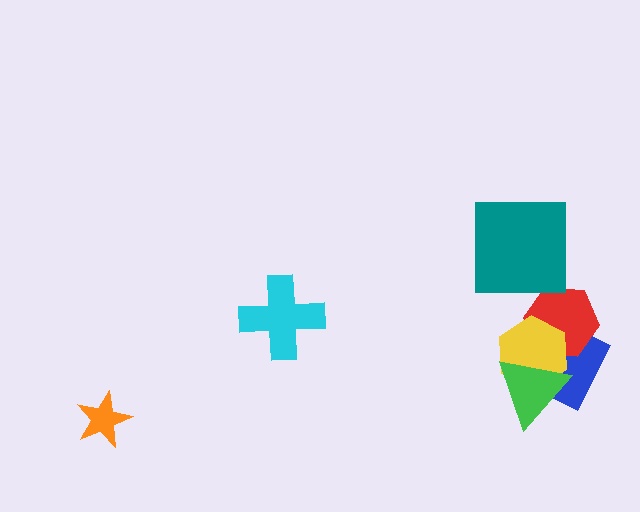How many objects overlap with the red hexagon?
2 objects overlap with the red hexagon.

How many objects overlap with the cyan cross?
0 objects overlap with the cyan cross.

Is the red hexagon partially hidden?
Yes, it is partially covered by another shape.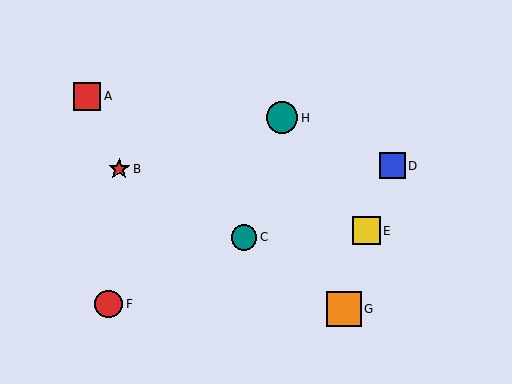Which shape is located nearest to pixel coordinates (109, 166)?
The red star (labeled B) at (119, 169) is nearest to that location.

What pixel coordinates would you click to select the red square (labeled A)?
Click at (87, 96) to select the red square A.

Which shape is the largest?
The orange square (labeled G) is the largest.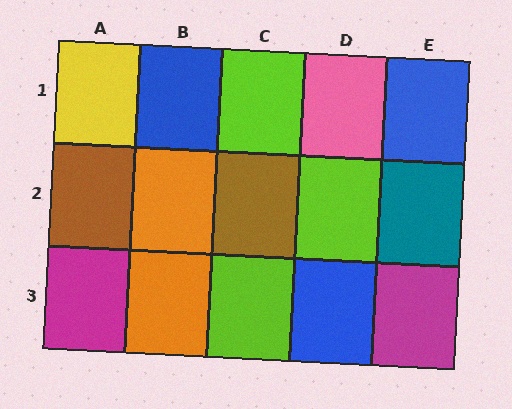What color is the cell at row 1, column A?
Yellow.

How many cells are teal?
1 cell is teal.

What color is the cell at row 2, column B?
Orange.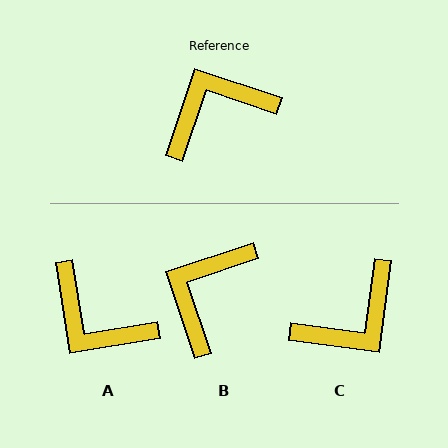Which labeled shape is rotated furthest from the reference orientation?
C, about 169 degrees away.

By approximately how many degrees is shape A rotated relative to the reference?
Approximately 118 degrees counter-clockwise.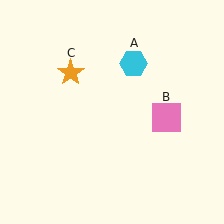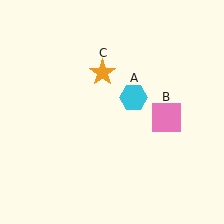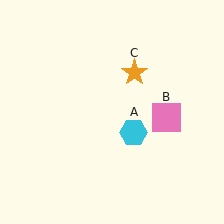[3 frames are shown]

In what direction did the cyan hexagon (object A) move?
The cyan hexagon (object A) moved down.